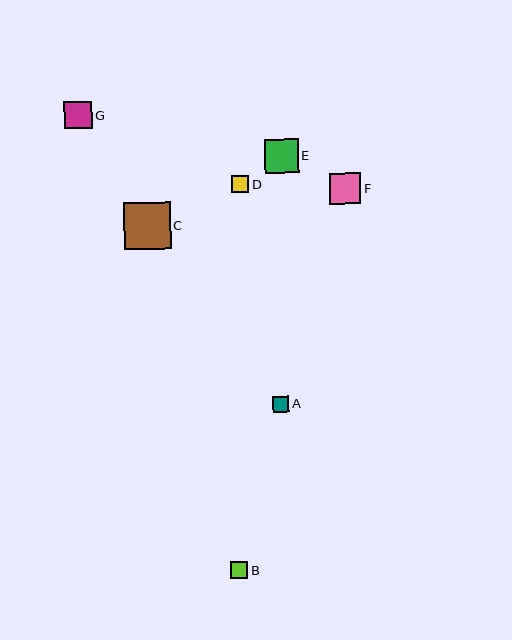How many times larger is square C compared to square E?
Square C is approximately 1.4 times the size of square E.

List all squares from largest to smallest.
From largest to smallest: C, E, F, G, B, D, A.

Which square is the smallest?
Square A is the smallest with a size of approximately 17 pixels.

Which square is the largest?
Square C is the largest with a size of approximately 47 pixels.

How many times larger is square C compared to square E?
Square C is approximately 1.4 times the size of square E.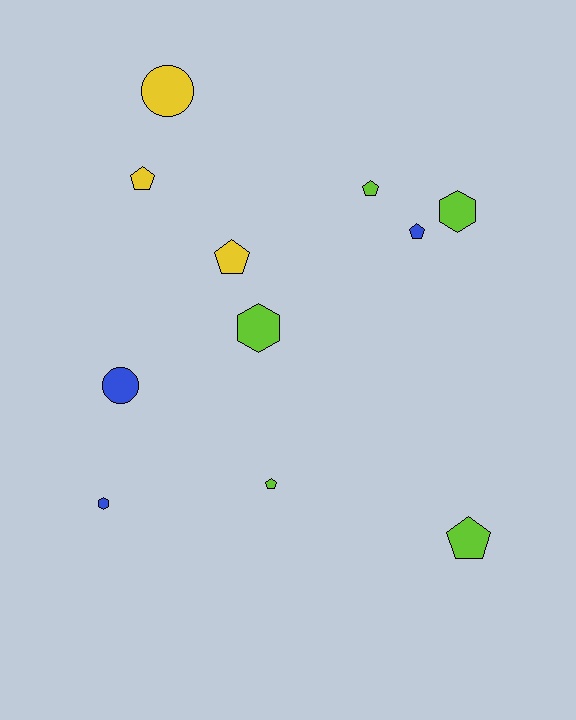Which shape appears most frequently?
Pentagon, with 6 objects.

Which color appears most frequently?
Lime, with 5 objects.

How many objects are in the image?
There are 11 objects.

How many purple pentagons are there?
There are no purple pentagons.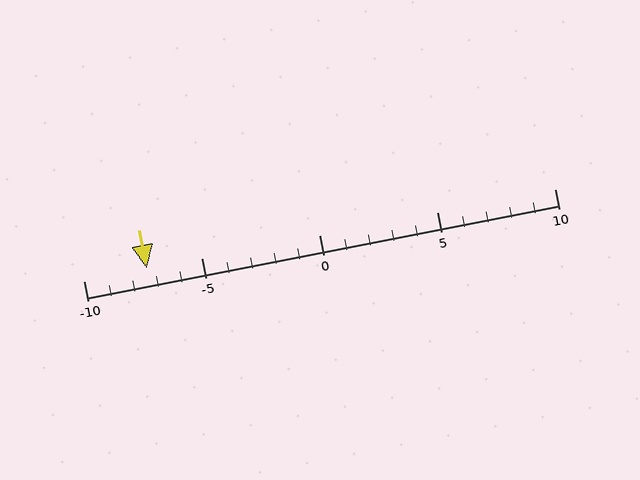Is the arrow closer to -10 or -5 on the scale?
The arrow is closer to -5.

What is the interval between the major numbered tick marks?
The major tick marks are spaced 5 units apart.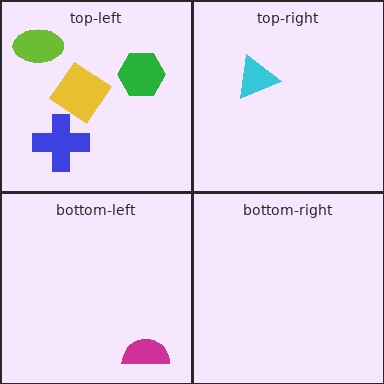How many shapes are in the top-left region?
4.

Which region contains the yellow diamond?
The top-left region.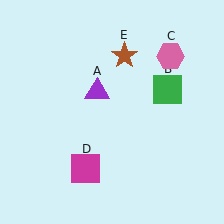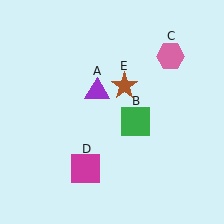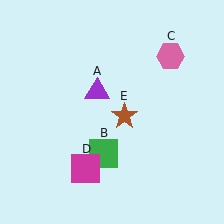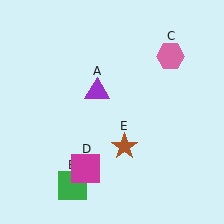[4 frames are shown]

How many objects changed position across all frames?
2 objects changed position: green square (object B), brown star (object E).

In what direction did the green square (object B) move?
The green square (object B) moved down and to the left.